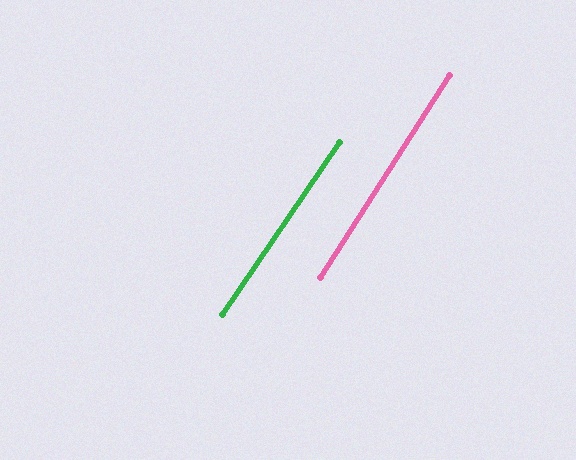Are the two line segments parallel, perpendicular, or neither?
Parallel — their directions differ by only 1.8°.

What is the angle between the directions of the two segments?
Approximately 2 degrees.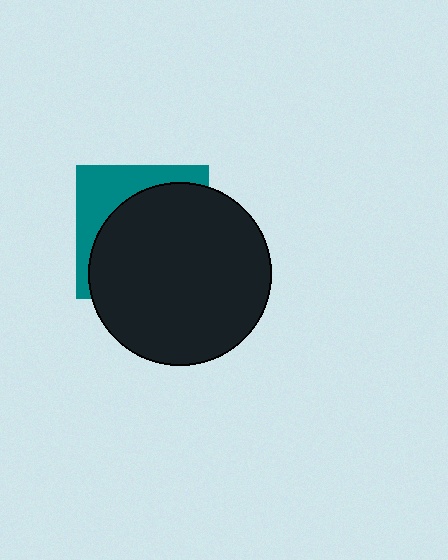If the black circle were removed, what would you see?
You would see the complete teal square.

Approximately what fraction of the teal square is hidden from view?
Roughly 69% of the teal square is hidden behind the black circle.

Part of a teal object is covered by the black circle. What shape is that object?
It is a square.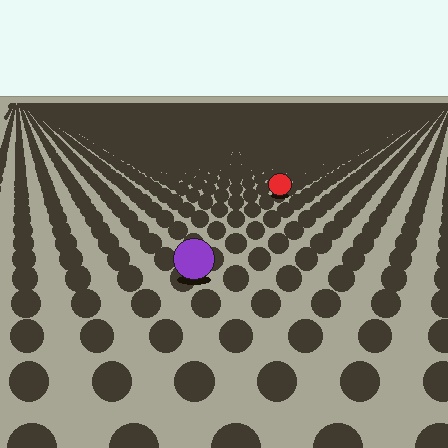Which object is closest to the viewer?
The purple circle is closest. The texture marks near it are larger and more spread out.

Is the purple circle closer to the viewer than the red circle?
Yes. The purple circle is closer — you can tell from the texture gradient: the ground texture is coarser near it.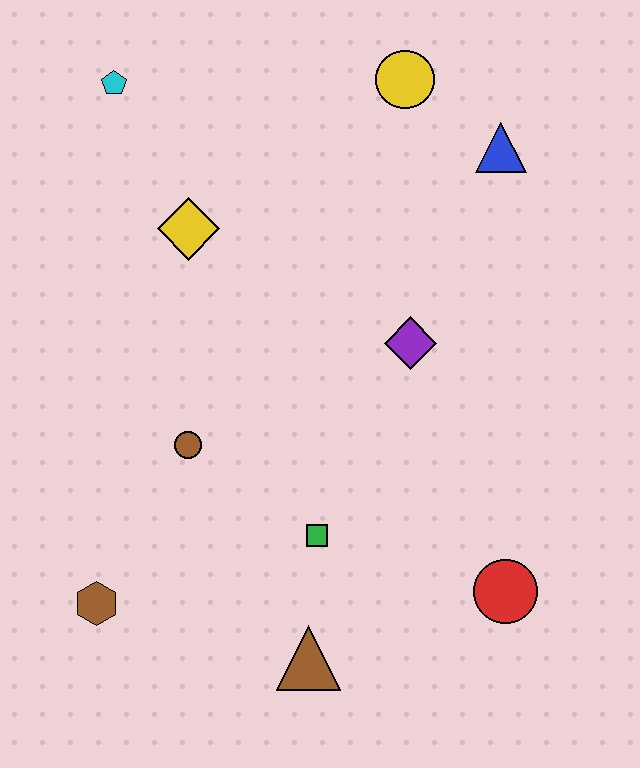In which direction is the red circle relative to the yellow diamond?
The red circle is below the yellow diamond.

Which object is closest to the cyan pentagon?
The yellow diamond is closest to the cyan pentagon.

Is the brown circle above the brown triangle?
Yes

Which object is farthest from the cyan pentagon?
The red circle is farthest from the cyan pentagon.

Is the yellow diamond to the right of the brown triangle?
No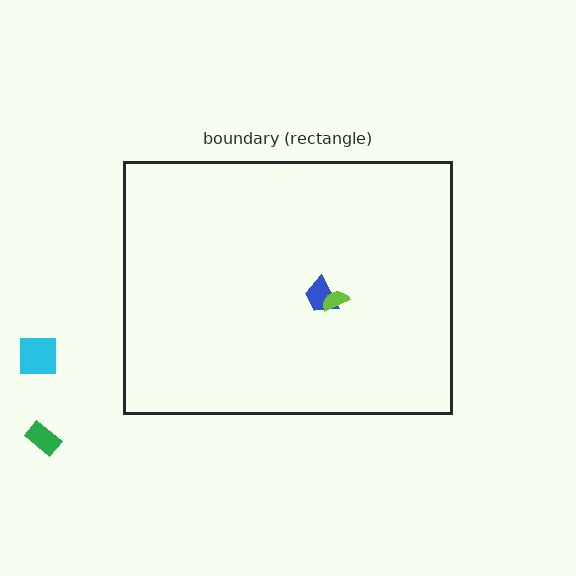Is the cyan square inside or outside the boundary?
Outside.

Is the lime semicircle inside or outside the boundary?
Inside.